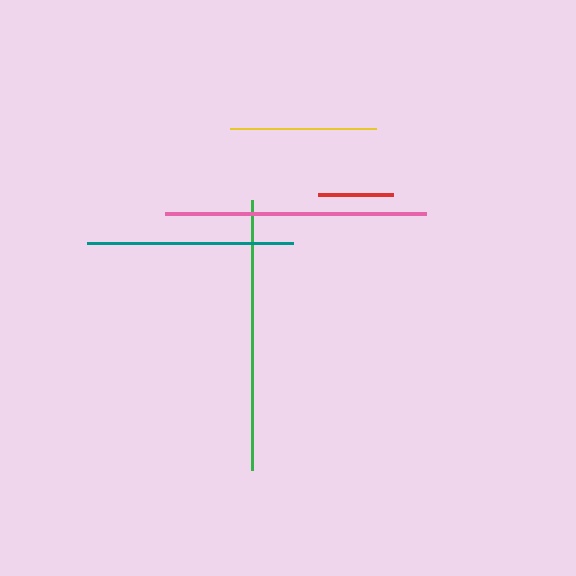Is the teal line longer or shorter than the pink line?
The pink line is longer than the teal line.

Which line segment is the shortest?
The red line is the shortest at approximately 75 pixels.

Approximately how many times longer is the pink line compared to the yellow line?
The pink line is approximately 1.8 times the length of the yellow line.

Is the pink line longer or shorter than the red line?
The pink line is longer than the red line.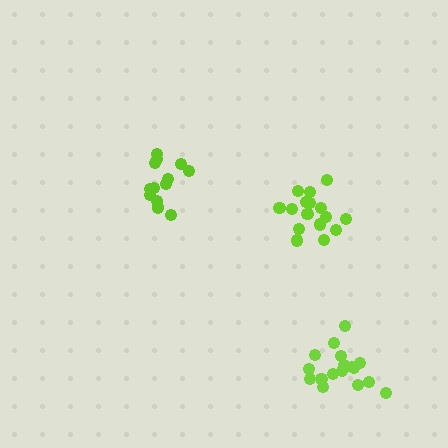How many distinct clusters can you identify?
There are 3 distinct clusters.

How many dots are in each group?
Group 1: 13 dots, Group 2: 16 dots, Group 3: 17 dots (46 total).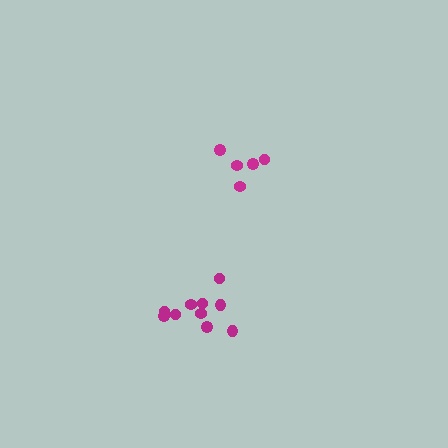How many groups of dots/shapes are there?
There are 2 groups.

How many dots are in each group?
Group 1: 10 dots, Group 2: 5 dots (15 total).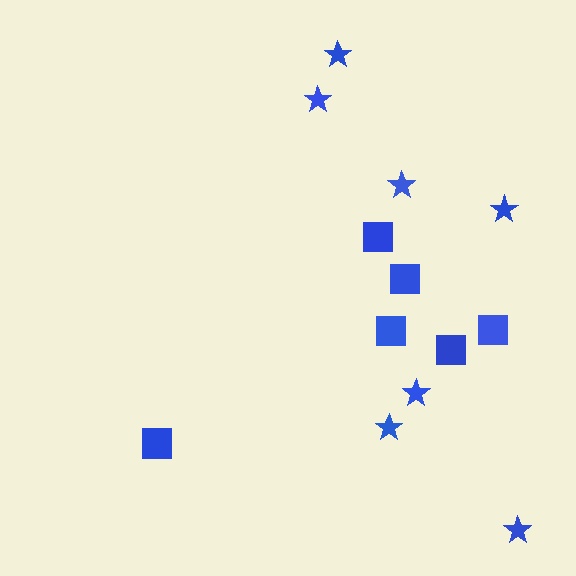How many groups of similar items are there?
There are 2 groups: one group of squares (6) and one group of stars (7).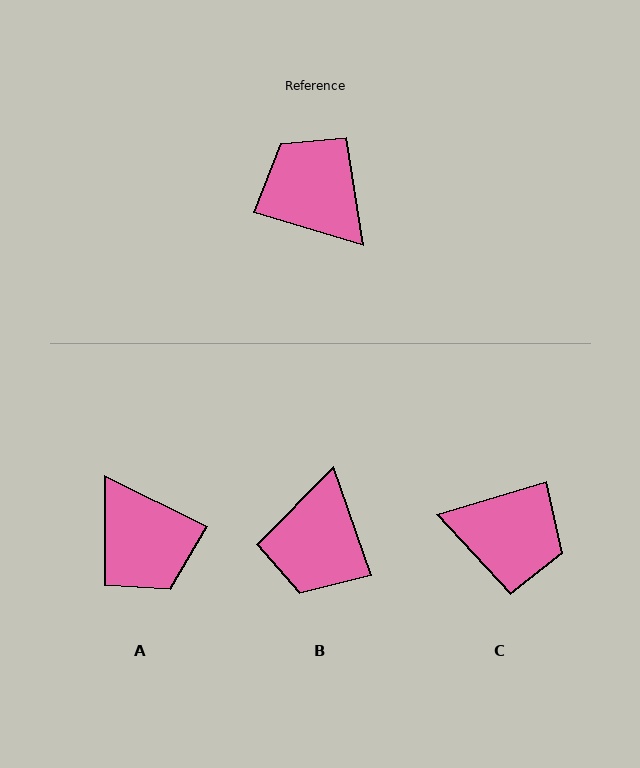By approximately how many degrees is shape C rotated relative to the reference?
Approximately 146 degrees clockwise.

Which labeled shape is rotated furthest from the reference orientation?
A, about 171 degrees away.